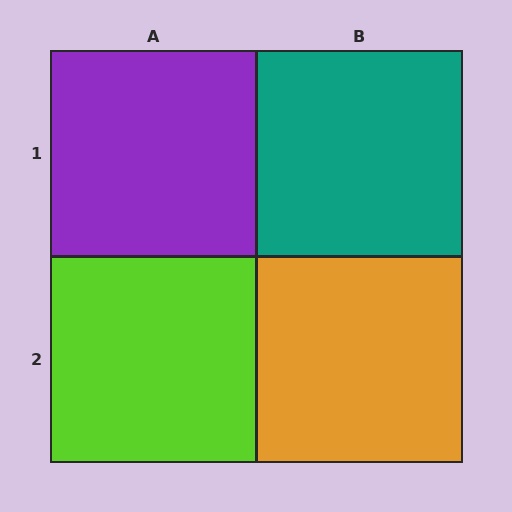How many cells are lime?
1 cell is lime.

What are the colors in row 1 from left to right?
Purple, teal.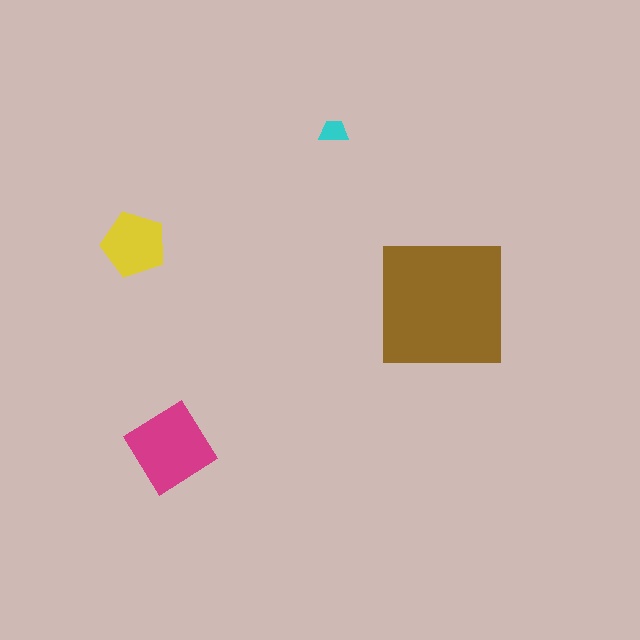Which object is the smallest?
The cyan trapezoid.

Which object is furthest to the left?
The yellow pentagon is leftmost.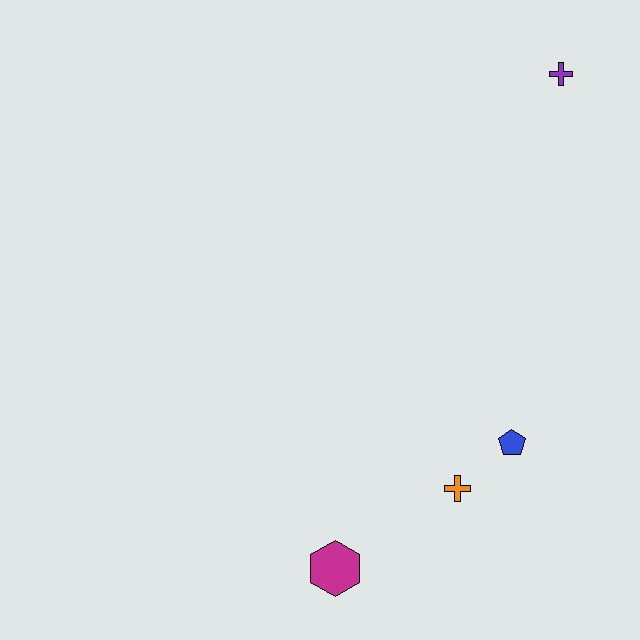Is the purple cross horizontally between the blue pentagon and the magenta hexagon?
No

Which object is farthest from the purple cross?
The magenta hexagon is farthest from the purple cross.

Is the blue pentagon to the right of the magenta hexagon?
Yes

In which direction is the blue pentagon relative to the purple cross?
The blue pentagon is below the purple cross.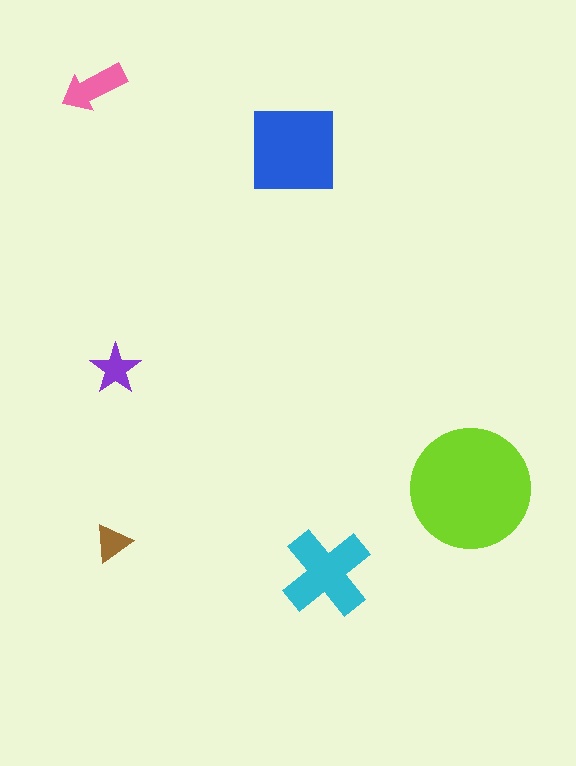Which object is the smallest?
The brown triangle.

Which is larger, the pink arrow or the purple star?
The pink arrow.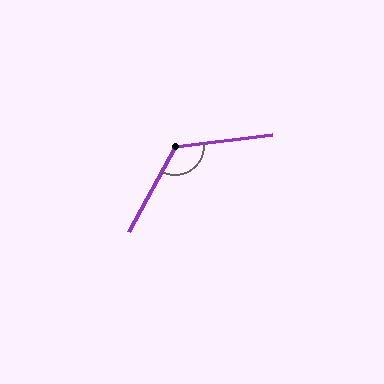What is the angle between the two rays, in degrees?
Approximately 125 degrees.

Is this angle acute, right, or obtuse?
It is obtuse.